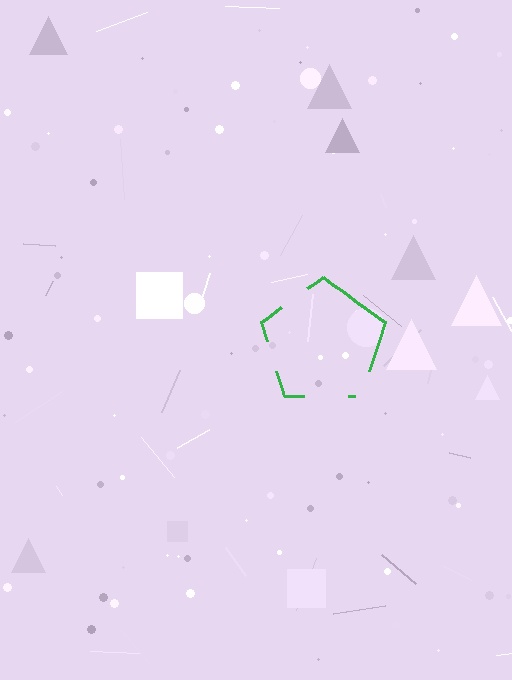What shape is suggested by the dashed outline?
The dashed outline suggests a pentagon.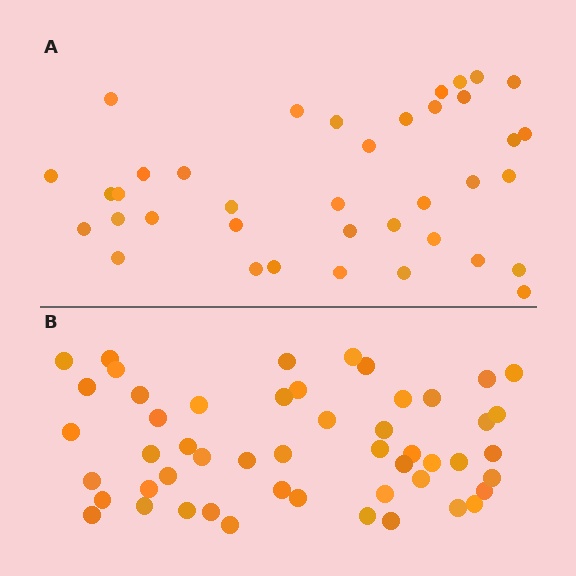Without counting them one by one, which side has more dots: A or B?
Region B (the bottom region) has more dots.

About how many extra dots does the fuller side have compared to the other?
Region B has approximately 15 more dots than region A.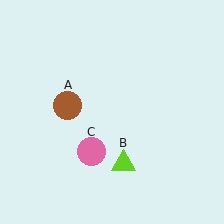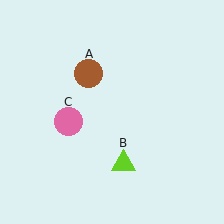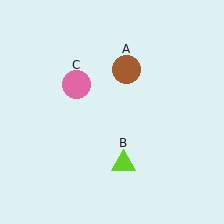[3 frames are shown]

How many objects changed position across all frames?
2 objects changed position: brown circle (object A), pink circle (object C).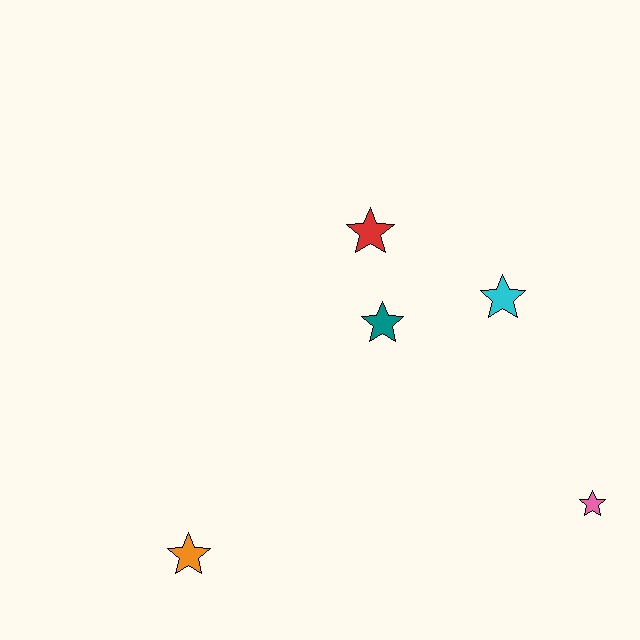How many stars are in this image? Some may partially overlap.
There are 5 stars.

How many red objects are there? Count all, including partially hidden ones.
There is 1 red object.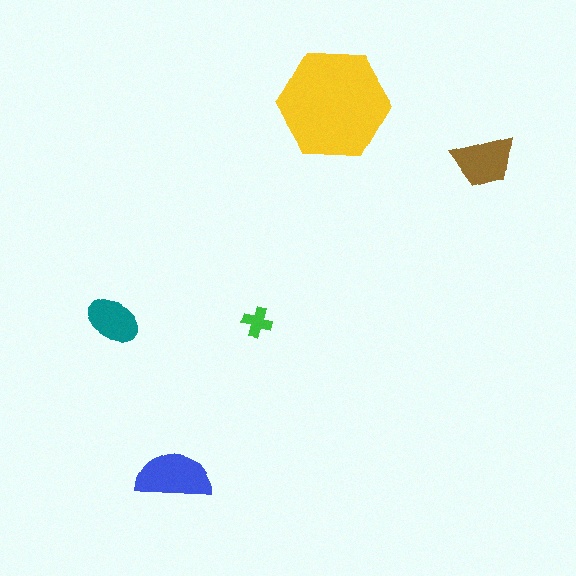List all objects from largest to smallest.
The yellow hexagon, the blue semicircle, the brown trapezoid, the teal ellipse, the green cross.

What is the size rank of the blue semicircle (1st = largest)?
2nd.